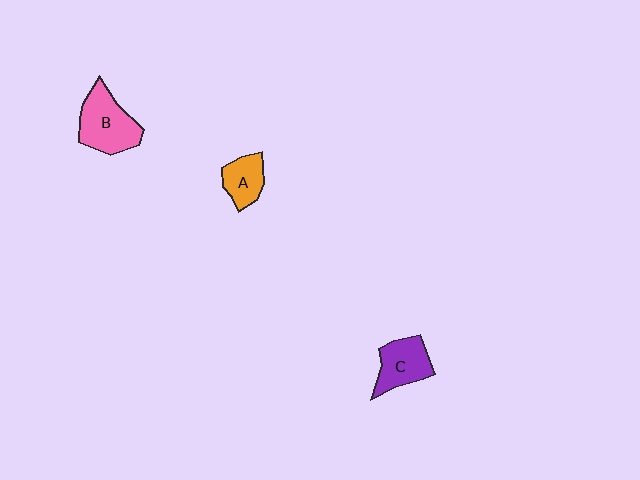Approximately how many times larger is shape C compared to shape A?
Approximately 1.3 times.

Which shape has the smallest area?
Shape A (orange).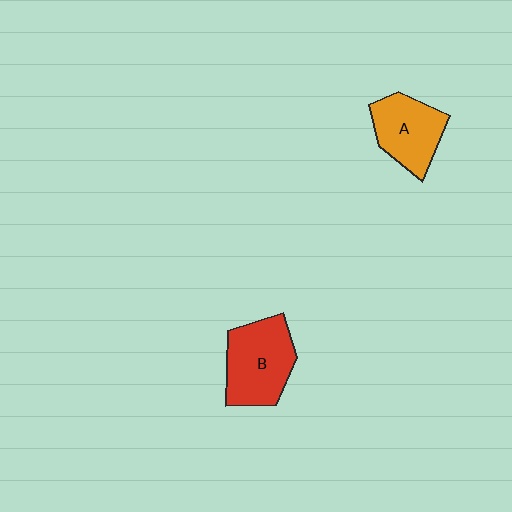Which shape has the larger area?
Shape B (red).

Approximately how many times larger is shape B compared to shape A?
Approximately 1.2 times.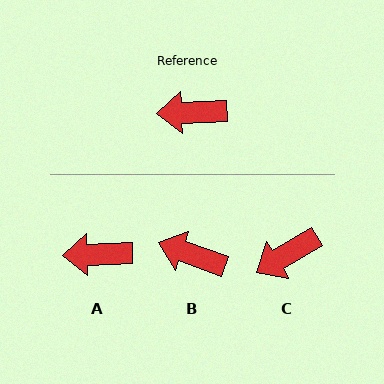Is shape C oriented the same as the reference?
No, it is off by about 29 degrees.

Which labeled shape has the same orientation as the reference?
A.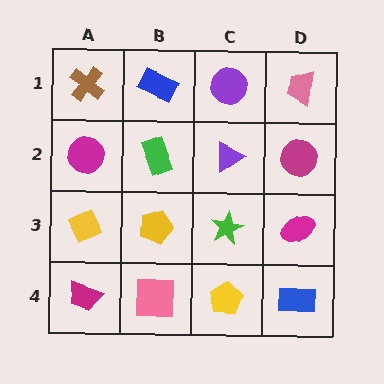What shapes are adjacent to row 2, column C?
A purple circle (row 1, column C), a green star (row 3, column C), a green rectangle (row 2, column B), a magenta circle (row 2, column D).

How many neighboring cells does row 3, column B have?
4.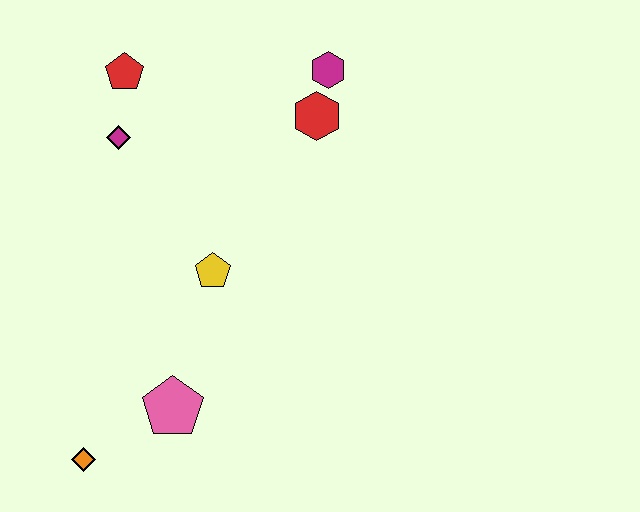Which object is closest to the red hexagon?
The magenta hexagon is closest to the red hexagon.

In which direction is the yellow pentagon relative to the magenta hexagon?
The yellow pentagon is below the magenta hexagon.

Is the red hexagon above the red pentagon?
No